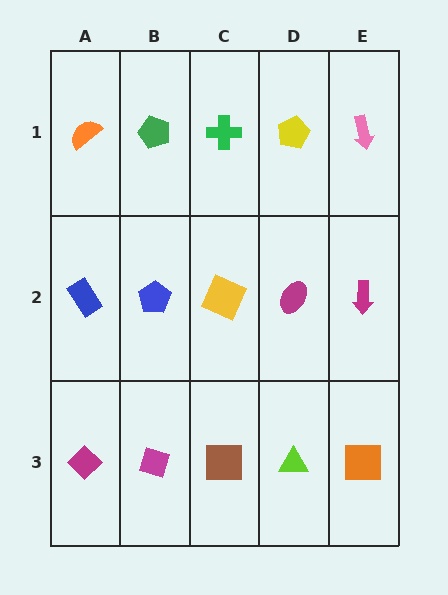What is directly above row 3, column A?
A blue rectangle.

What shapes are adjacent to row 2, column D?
A yellow pentagon (row 1, column D), a lime triangle (row 3, column D), a yellow square (row 2, column C), a magenta arrow (row 2, column E).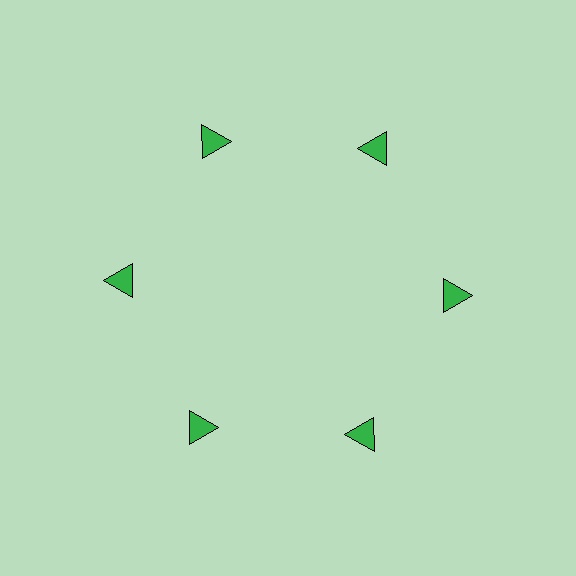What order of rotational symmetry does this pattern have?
This pattern has 6-fold rotational symmetry.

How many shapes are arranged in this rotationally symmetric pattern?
There are 6 shapes, arranged in 6 groups of 1.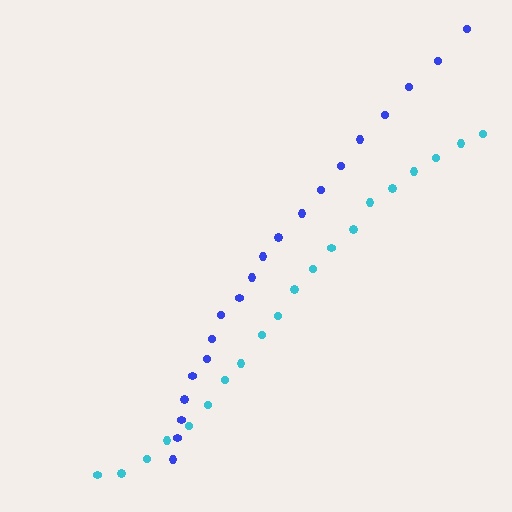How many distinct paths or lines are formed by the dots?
There are 2 distinct paths.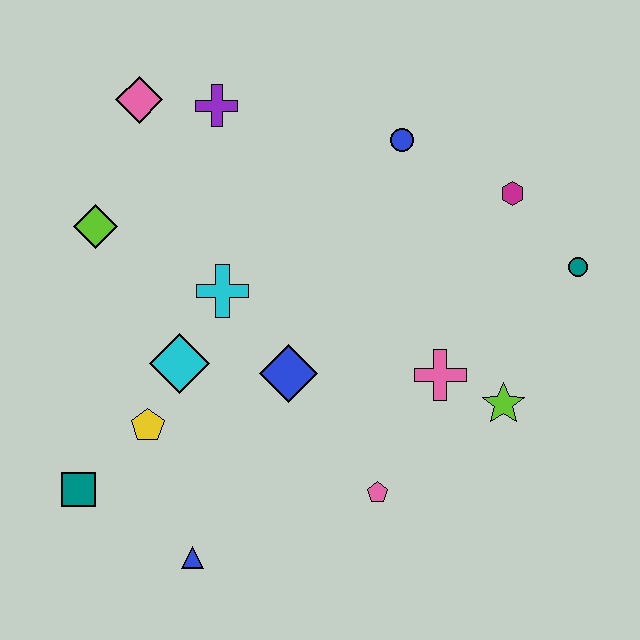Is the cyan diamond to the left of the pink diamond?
No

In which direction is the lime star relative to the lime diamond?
The lime star is to the right of the lime diamond.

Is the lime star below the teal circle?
Yes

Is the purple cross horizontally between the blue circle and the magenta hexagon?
No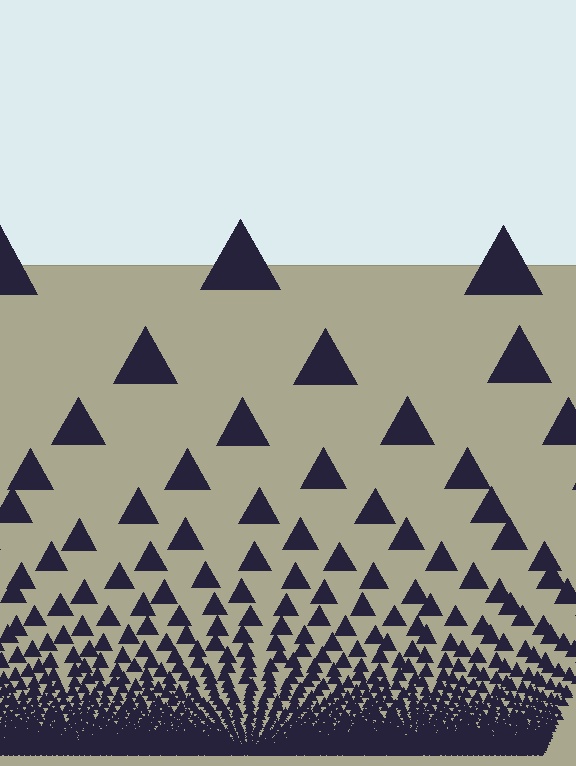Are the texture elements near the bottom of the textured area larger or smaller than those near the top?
Smaller. The gradient is inverted — elements near the bottom are smaller and denser.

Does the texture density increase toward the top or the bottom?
Density increases toward the bottom.